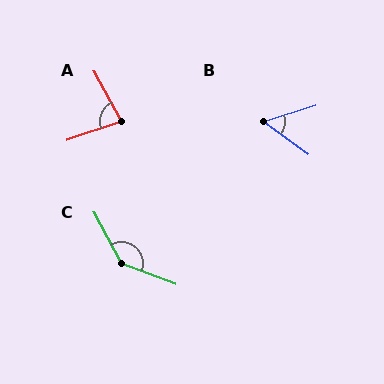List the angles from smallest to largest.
B (53°), A (80°), C (139°).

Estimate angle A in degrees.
Approximately 80 degrees.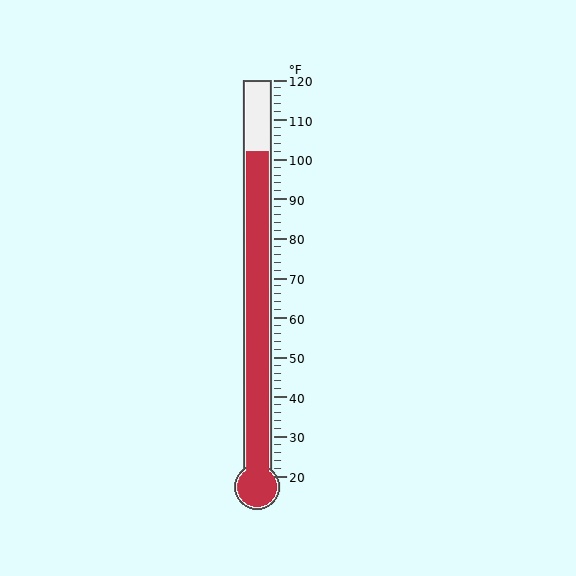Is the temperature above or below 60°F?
The temperature is above 60°F.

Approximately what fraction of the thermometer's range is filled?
The thermometer is filled to approximately 80% of its range.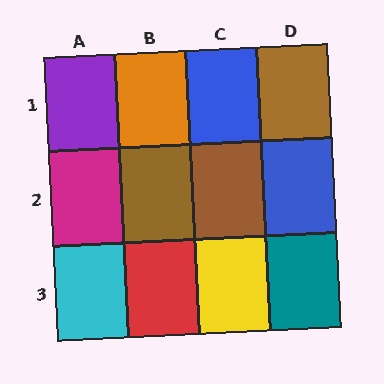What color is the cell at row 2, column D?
Blue.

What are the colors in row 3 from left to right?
Cyan, red, yellow, teal.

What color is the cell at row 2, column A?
Magenta.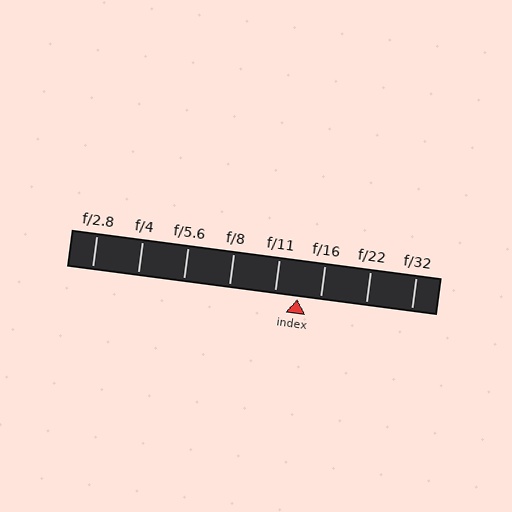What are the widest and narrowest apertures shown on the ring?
The widest aperture shown is f/2.8 and the narrowest is f/32.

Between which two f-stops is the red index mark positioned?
The index mark is between f/11 and f/16.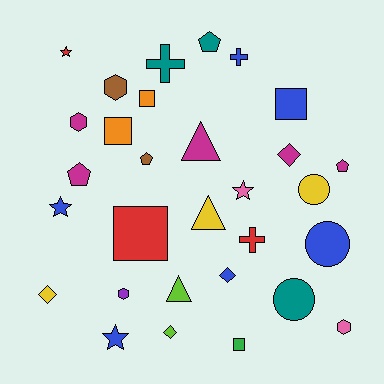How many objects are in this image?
There are 30 objects.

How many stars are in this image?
There are 4 stars.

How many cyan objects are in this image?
There are no cyan objects.